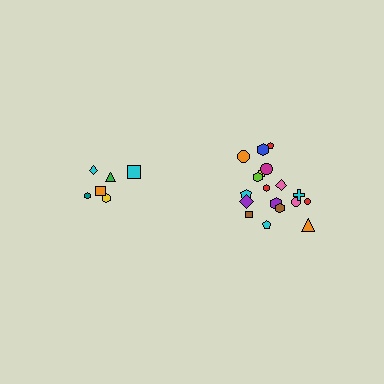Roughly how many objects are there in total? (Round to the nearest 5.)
Roughly 25 objects in total.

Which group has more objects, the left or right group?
The right group.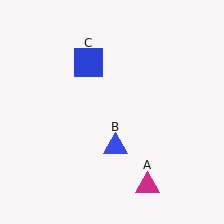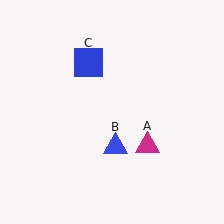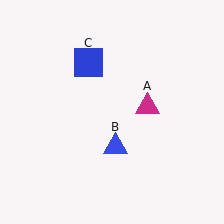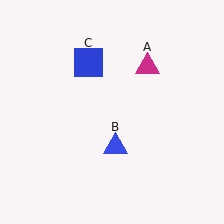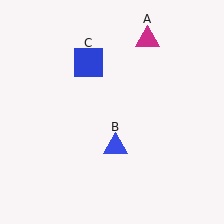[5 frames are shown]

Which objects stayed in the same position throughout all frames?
Blue triangle (object B) and blue square (object C) remained stationary.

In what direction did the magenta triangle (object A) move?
The magenta triangle (object A) moved up.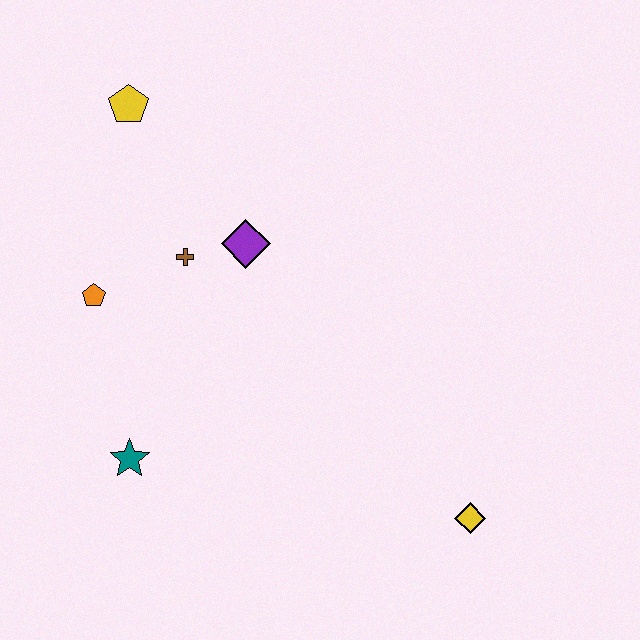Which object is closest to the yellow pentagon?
The brown cross is closest to the yellow pentagon.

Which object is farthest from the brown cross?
The yellow diamond is farthest from the brown cross.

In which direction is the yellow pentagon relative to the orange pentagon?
The yellow pentagon is above the orange pentagon.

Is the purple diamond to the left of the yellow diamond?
Yes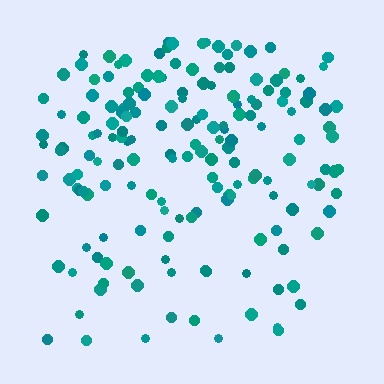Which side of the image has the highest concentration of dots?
The top.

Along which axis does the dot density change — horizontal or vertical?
Vertical.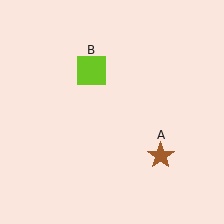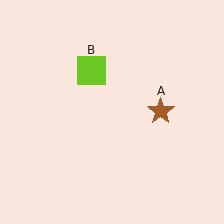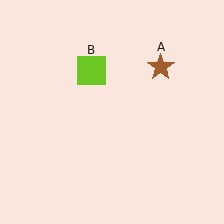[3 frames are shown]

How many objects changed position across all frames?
1 object changed position: brown star (object A).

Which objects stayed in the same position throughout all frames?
Lime square (object B) remained stationary.